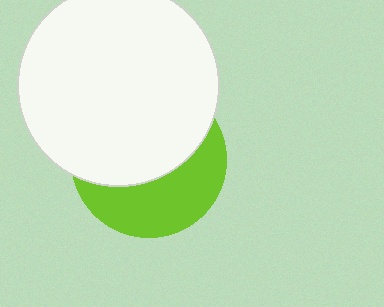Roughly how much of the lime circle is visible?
A small part of it is visible (roughly 42%).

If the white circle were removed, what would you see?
You would see the complete lime circle.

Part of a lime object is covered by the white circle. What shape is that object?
It is a circle.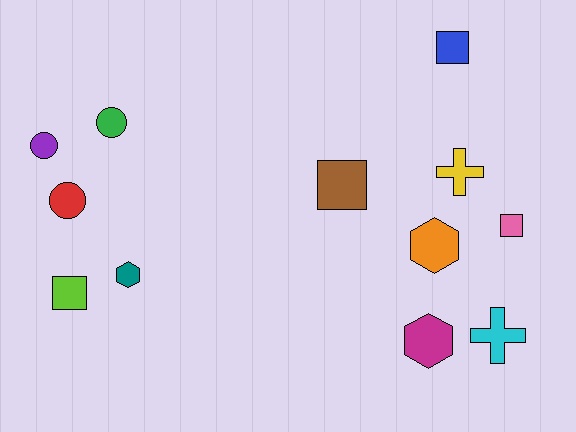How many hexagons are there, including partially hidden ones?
There are 3 hexagons.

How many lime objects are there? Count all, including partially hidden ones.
There is 1 lime object.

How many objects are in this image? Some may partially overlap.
There are 12 objects.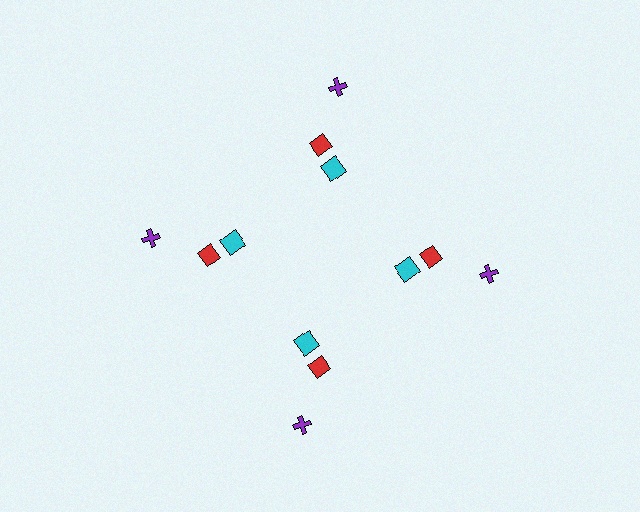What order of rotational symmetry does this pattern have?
This pattern has 4-fold rotational symmetry.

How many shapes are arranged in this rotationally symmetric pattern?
There are 12 shapes, arranged in 4 groups of 3.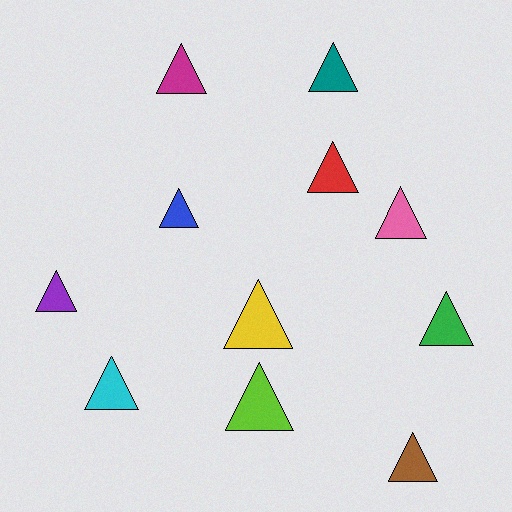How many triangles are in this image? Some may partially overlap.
There are 11 triangles.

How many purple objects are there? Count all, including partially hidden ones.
There is 1 purple object.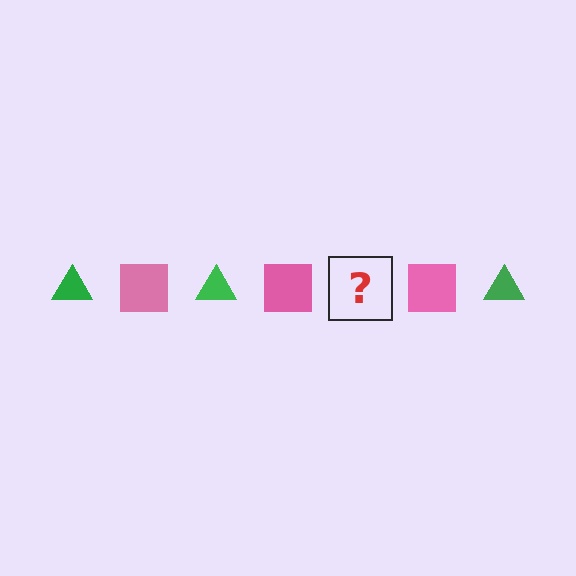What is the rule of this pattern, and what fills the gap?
The rule is that the pattern alternates between green triangle and pink square. The gap should be filled with a green triangle.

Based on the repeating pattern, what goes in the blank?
The blank should be a green triangle.